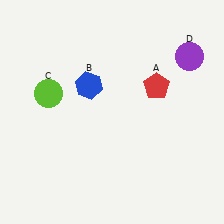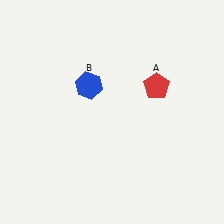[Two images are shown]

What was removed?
The purple circle (D), the lime circle (C) were removed in Image 2.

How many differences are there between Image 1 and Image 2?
There are 2 differences between the two images.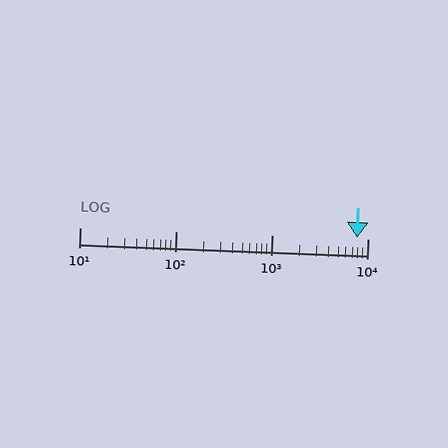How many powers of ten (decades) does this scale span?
The scale spans 3 decades, from 10 to 10000.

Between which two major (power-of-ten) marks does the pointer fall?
The pointer is between 1000 and 10000.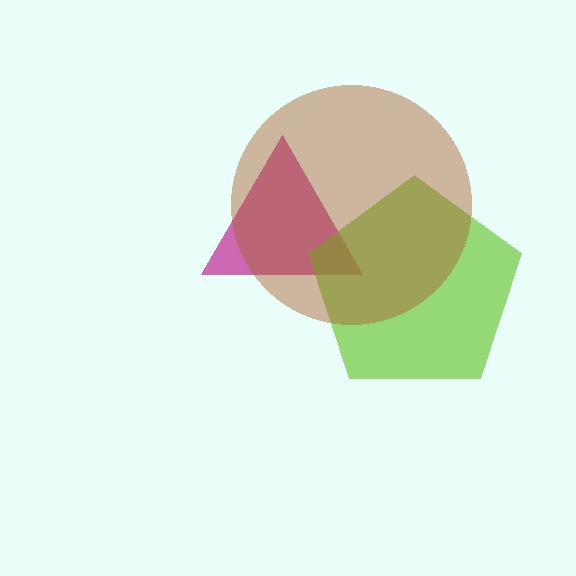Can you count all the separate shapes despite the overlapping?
Yes, there are 3 separate shapes.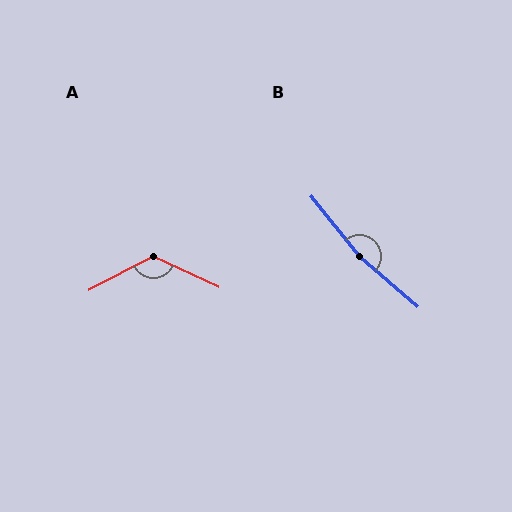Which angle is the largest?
B, at approximately 170 degrees.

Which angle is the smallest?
A, at approximately 128 degrees.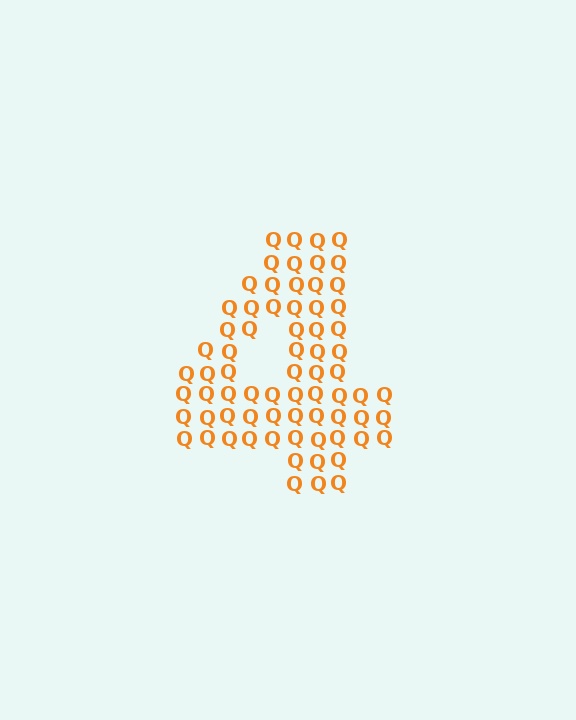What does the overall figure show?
The overall figure shows the digit 4.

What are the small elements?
The small elements are letter Q's.